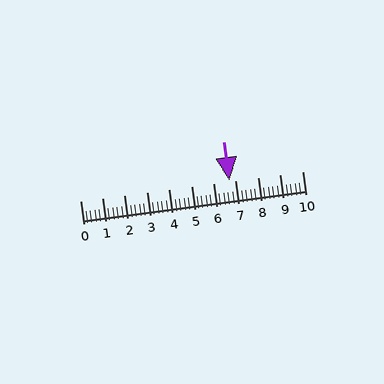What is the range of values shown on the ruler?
The ruler shows values from 0 to 10.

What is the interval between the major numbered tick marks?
The major tick marks are spaced 1 units apart.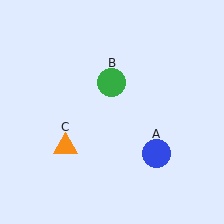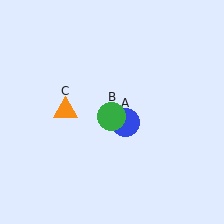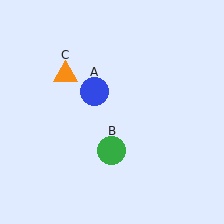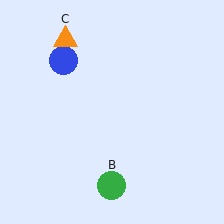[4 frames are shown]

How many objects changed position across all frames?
3 objects changed position: blue circle (object A), green circle (object B), orange triangle (object C).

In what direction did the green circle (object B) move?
The green circle (object B) moved down.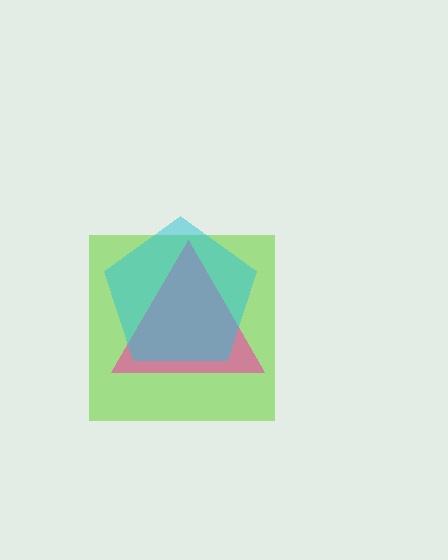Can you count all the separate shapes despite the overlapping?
Yes, there are 3 separate shapes.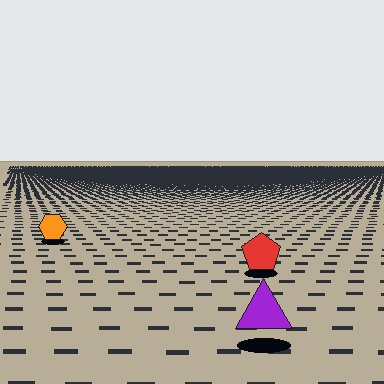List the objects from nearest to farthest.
From nearest to farthest: the purple triangle, the red pentagon, the orange hexagon.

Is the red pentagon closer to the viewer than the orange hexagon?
Yes. The red pentagon is closer — you can tell from the texture gradient: the ground texture is coarser near it.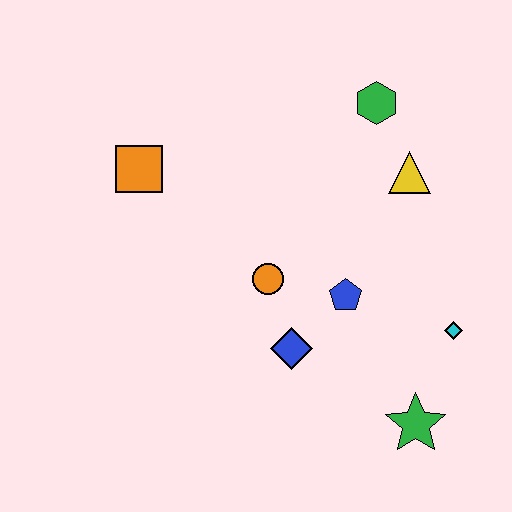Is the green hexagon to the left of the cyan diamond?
Yes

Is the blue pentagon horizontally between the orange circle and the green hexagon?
Yes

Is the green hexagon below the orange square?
No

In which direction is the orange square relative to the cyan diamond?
The orange square is to the left of the cyan diamond.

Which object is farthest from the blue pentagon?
The orange square is farthest from the blue pentagon.